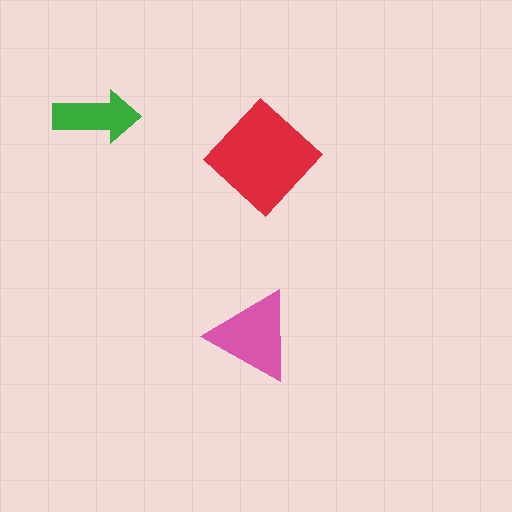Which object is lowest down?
The pink triangle is bottommost.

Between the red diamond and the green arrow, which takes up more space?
The red diamond.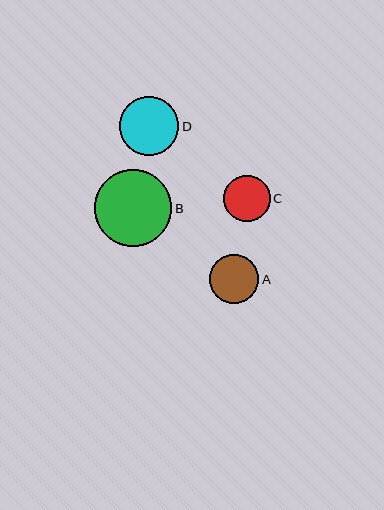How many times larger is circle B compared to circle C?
Circle B is approximately 1.7 times the size of circle C.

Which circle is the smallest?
Circle C is the smallest with a size of approximately 46 pixels.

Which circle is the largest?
Circle B is the largest with a size of approximately 77 pixels.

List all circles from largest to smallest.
From largest to smallest: B, D, A, C.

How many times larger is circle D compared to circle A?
Circle D is approximately 1.2 times the size of circle A.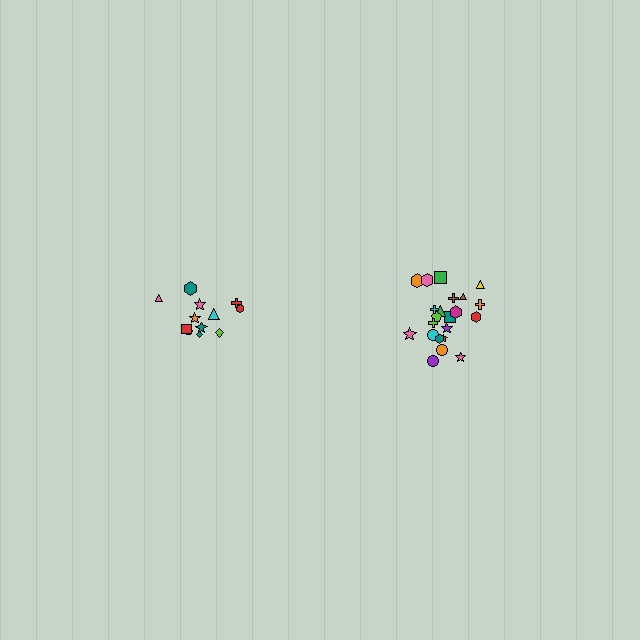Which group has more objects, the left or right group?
The right group.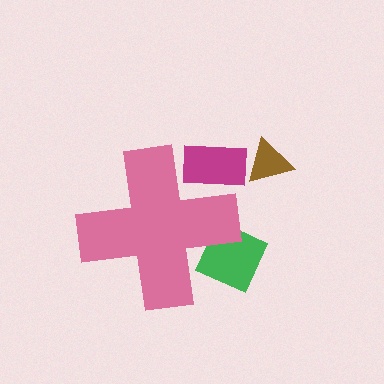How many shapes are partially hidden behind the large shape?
2 shapes are partially hidden.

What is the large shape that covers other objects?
A pink cross.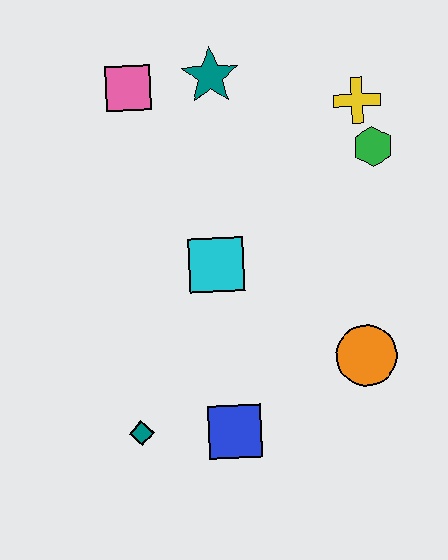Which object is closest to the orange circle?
The blue square is closest to the orange circle.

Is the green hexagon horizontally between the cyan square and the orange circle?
No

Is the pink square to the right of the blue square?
No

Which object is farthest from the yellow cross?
The teal diamond is farthest from the yellow cross.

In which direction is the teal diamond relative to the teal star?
The teal diamond is below the teal star.